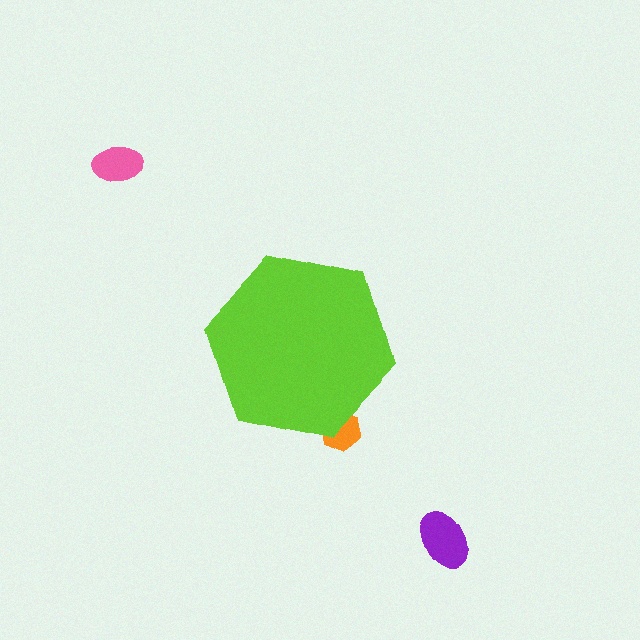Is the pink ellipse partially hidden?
No, the pink ellipse is fully visible.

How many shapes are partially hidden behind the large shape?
1 shape is partially hidden.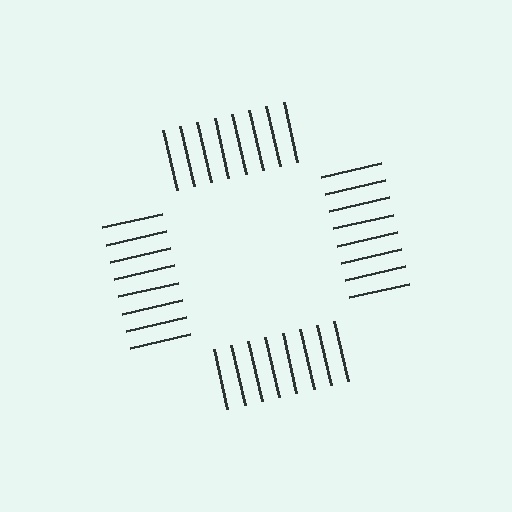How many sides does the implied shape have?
4 sides — the line-ends trace a square.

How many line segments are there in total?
32 — 8 along each of the 4 edges.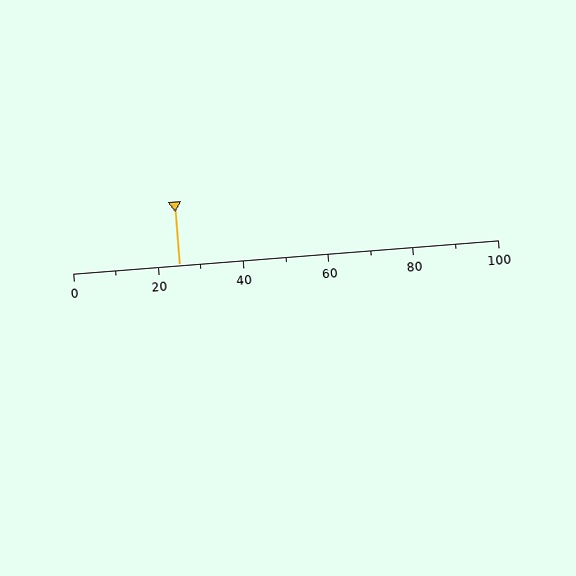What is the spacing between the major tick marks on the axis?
The major ticks are spaced 20 apart.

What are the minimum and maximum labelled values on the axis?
The axis runs from 0 to 100.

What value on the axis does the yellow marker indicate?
The marker indicates approximately 25.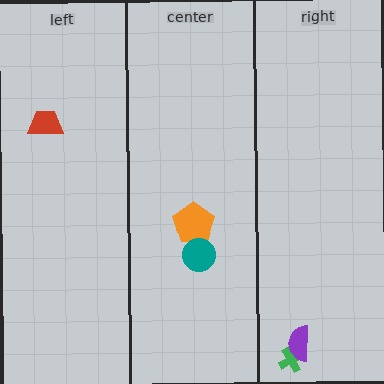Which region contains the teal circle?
The center region.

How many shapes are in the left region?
1.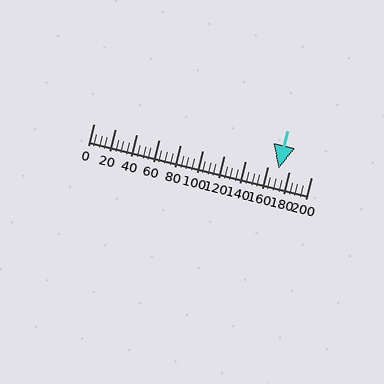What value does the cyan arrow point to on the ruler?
The cyan arrow points to approximately 170.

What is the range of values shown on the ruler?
The ruler shows values from 0 to 200.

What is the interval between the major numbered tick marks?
The major tick marks are spaced 20 units apart.